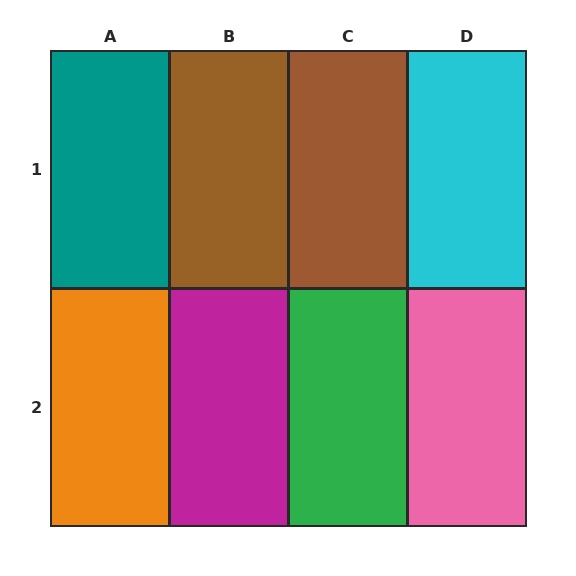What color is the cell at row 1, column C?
Brown.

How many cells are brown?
2 cells are brown.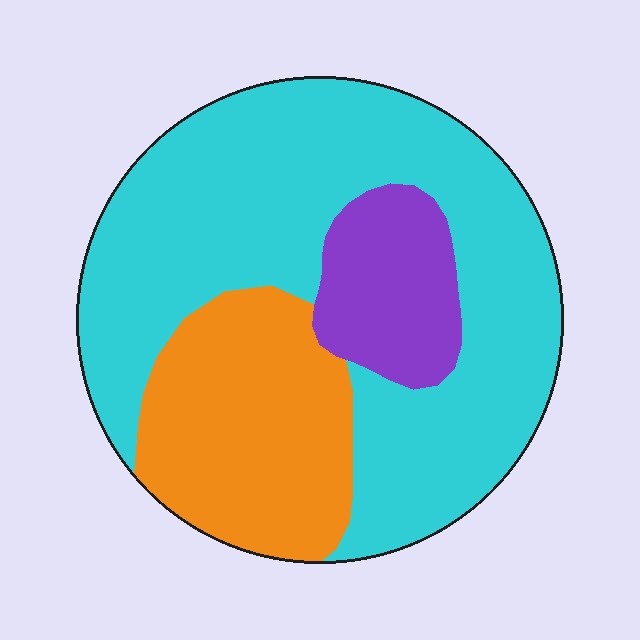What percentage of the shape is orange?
Orange takes up between a quarter and a half of the shape.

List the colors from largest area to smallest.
From largest to smallest: cyan, orange, purple.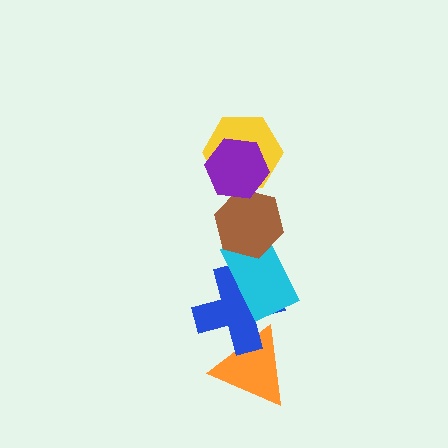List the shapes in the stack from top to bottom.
From top to bottom: the purple hexagon, the yellow hexagon, the brown hexagon, the cyan rectangle, the blue cross, the orange triangle.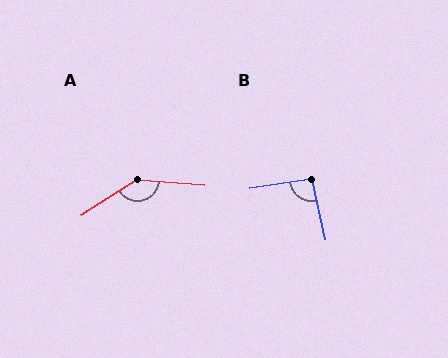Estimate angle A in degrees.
Approximately 142 degrees.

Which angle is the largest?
A, at approximately 142 degrees.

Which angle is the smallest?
B, at approximately 95 degrees.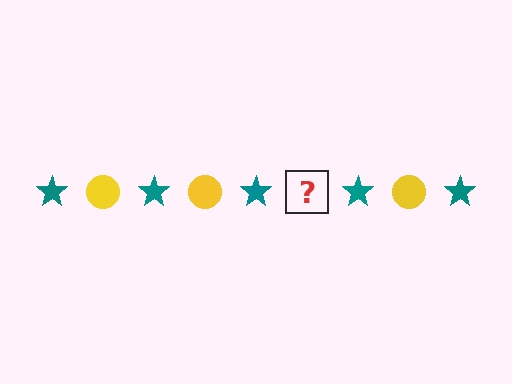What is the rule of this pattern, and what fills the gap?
The rule is that the pattern alternates between teal star and yellow circle. The gap should be filled with a yellow circle.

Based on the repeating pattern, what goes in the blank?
The blank should be a yellow circle.